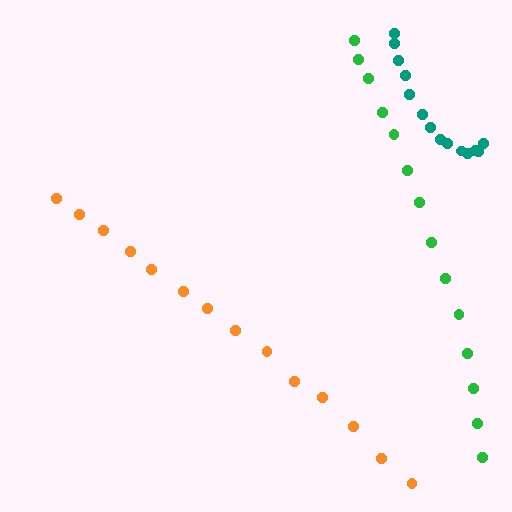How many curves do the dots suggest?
There are 3 distinct paths.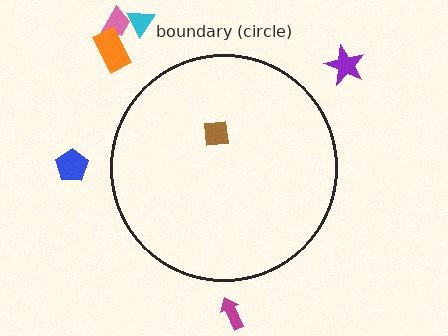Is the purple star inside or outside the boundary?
Outside.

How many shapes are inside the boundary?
1 inside, 6 outside.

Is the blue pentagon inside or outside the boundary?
Outside.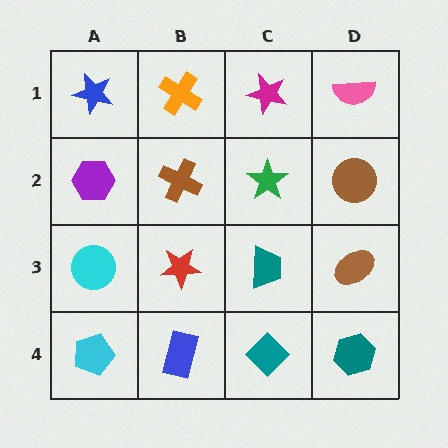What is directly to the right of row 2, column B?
A green star.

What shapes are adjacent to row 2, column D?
A pink semicircle (row 1, column D), a brown ellipse (row 3, column D), a green star (row 2, column C).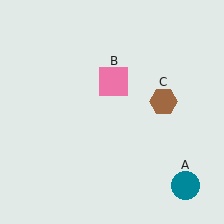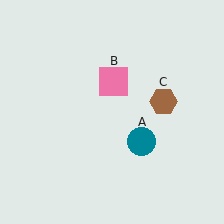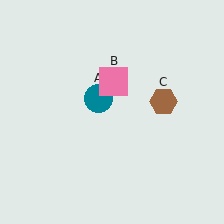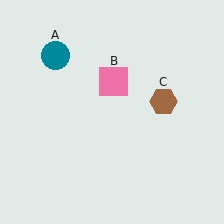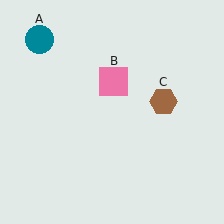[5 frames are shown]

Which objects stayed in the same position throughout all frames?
Pink square (object B) and brown hexagon (object C) remained stationary.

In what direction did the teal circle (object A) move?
The teal circle (object A) moved up and to the left.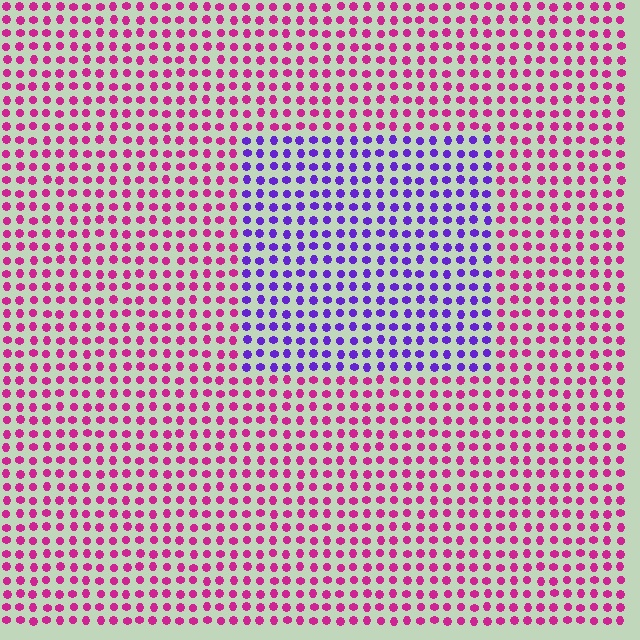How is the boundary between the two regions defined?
The boundary is defined purely by a slight shift in hue (about 58 degrees). Spacing, size, and orientation are identical on both sides.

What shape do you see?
I see a rectangle.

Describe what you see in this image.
The image is filled with small magenta elements in a uniform arrangement. A rectangle-shaped region is visible where the elements are tinted to a slightly different hue, forming a subtle color boundary.